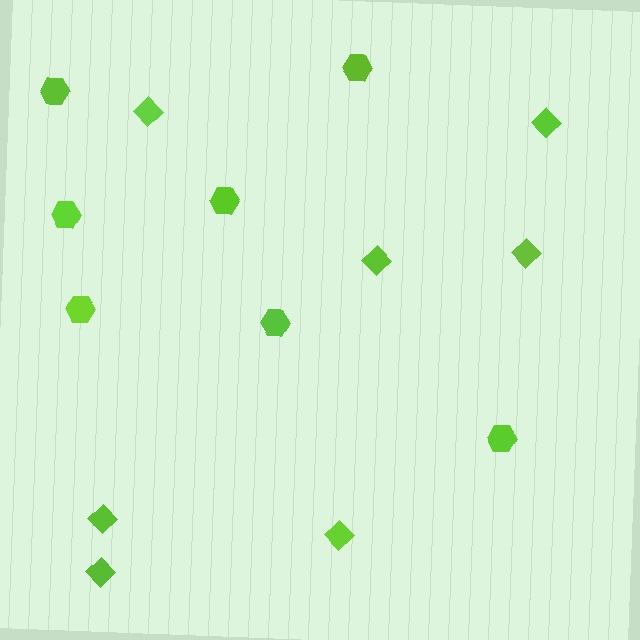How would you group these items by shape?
There are 2 groups: one group of diamonds (7) and one group of hexagons (7).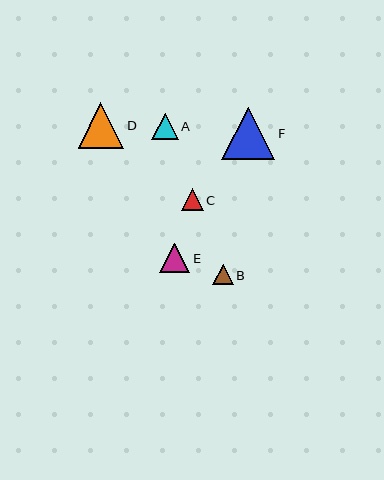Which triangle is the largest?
Triangle F is the largest with a size of approximately 53 pixels.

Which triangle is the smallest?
Triangle B is the smallest with a size of approximately 20 pixels.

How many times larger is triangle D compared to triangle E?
Triangle D is approximately 1.5 times the size of triangle E.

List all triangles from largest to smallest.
From largest to smallest: F, D, E, A, C, B.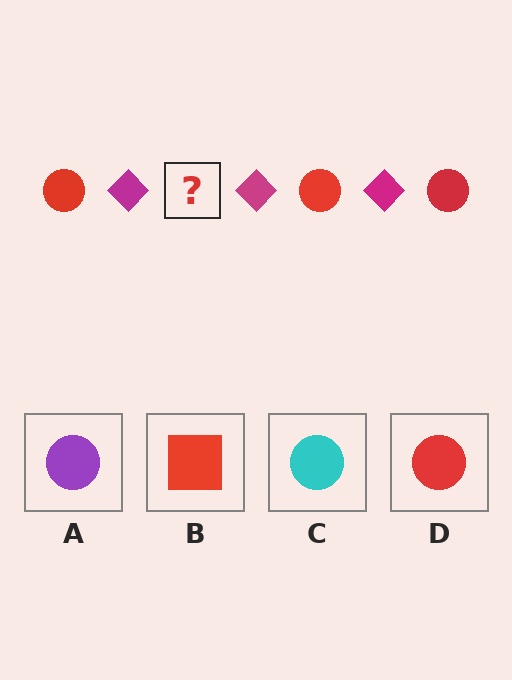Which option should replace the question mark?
Option D.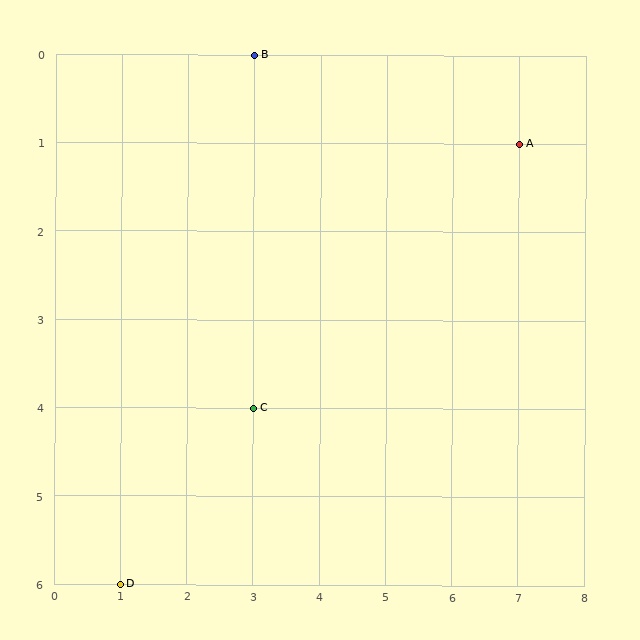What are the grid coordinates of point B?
Point B is at grid coordinates (3, 0).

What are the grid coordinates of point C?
Point C is at grid coordinates (3, 4).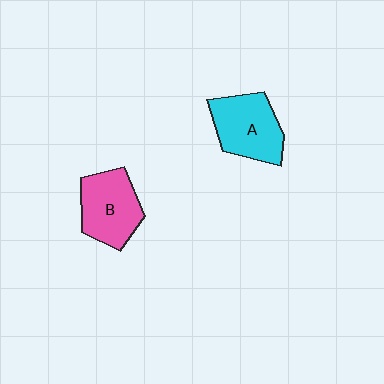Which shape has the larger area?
Shape A (cyan).